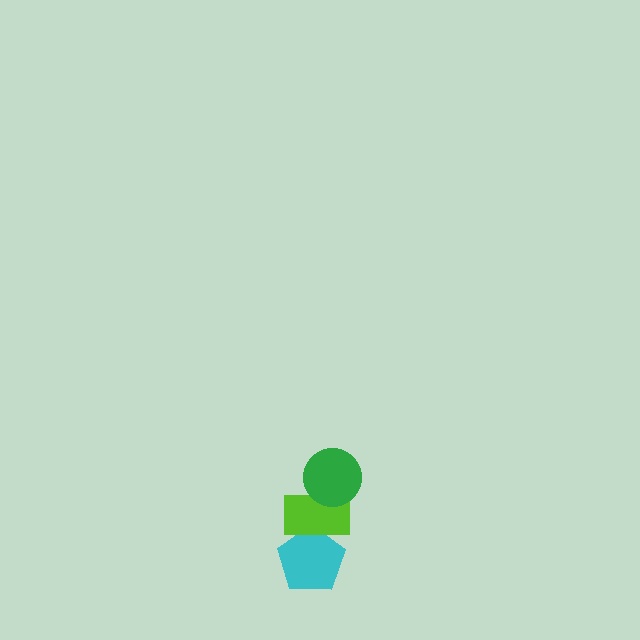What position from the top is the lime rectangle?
The lime rectangle is 2nd from the top.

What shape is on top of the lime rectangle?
The green circle is on top of the lime rectangle.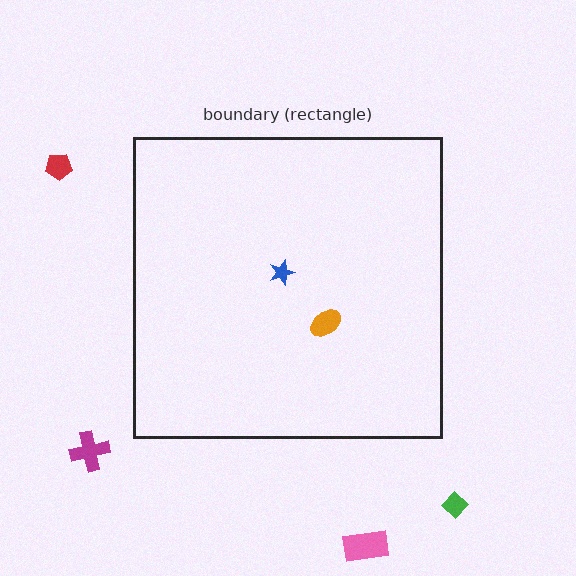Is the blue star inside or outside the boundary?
Inside.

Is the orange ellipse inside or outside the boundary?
Inside.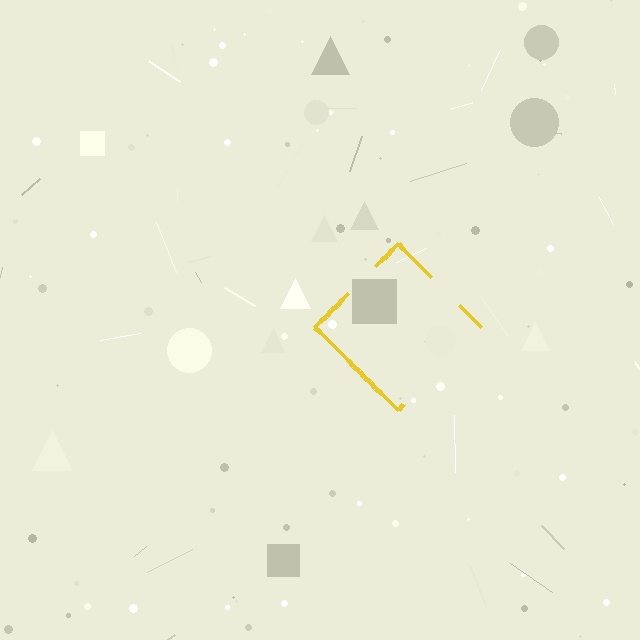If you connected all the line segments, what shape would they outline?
They would outline a diamond.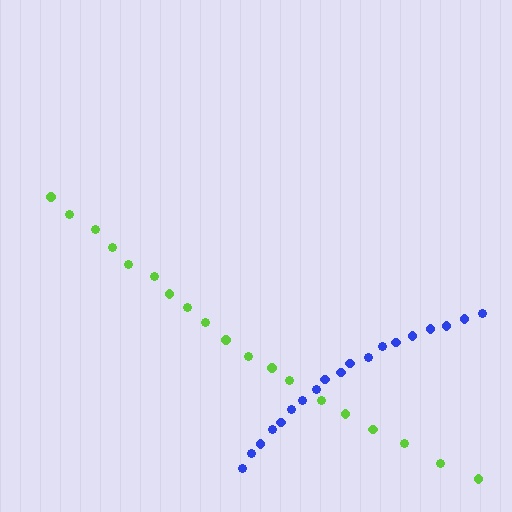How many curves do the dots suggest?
There are 2 distinct paths.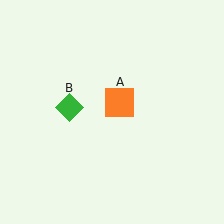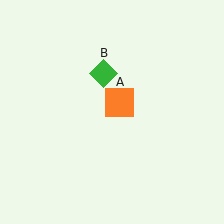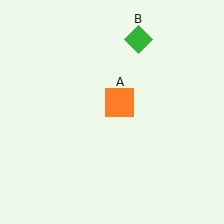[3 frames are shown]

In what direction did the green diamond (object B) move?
The green diamond (object B) moved up and to the right.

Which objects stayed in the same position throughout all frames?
Orange square (object A) remained stationary.